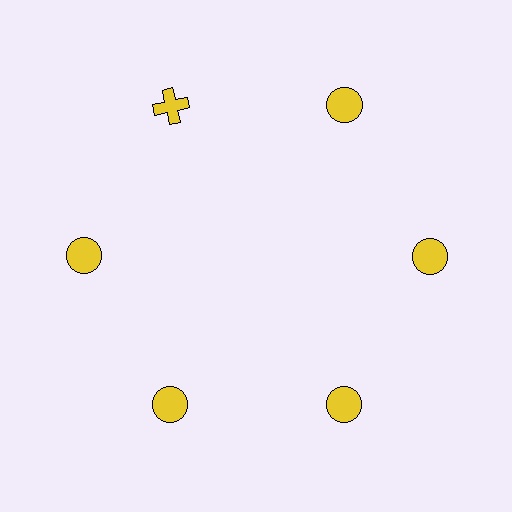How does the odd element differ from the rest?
It has a different shape: cross instead of circle.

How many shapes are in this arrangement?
There are 6 shapes arranged in a ring pattern.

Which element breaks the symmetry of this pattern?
The yellow cross at roughly the 11 o'clock position breaks the symmetry. All other shapes are yellow circles.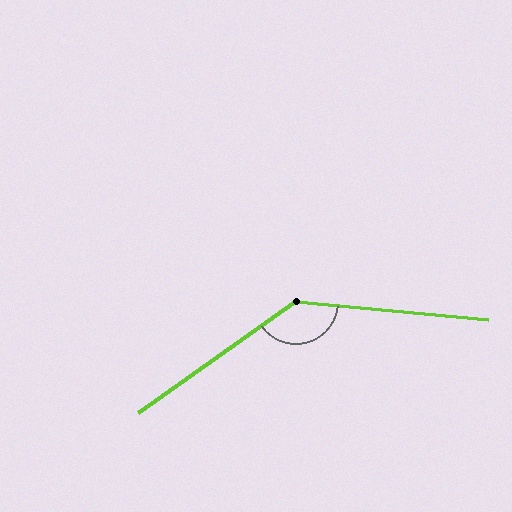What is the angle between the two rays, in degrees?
Approximately 139 degrees.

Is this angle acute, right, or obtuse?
It is obtuse.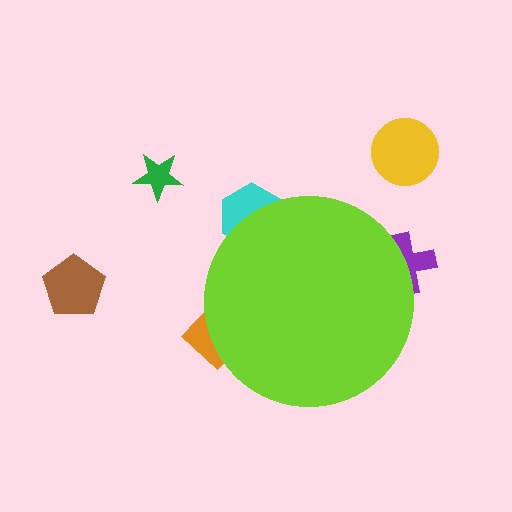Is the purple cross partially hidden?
Yes, the purple cross is partially hidden behind the lime circle.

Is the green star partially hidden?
No, the green star is fully visible.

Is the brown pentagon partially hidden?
No, the brown pentagon is fully visible.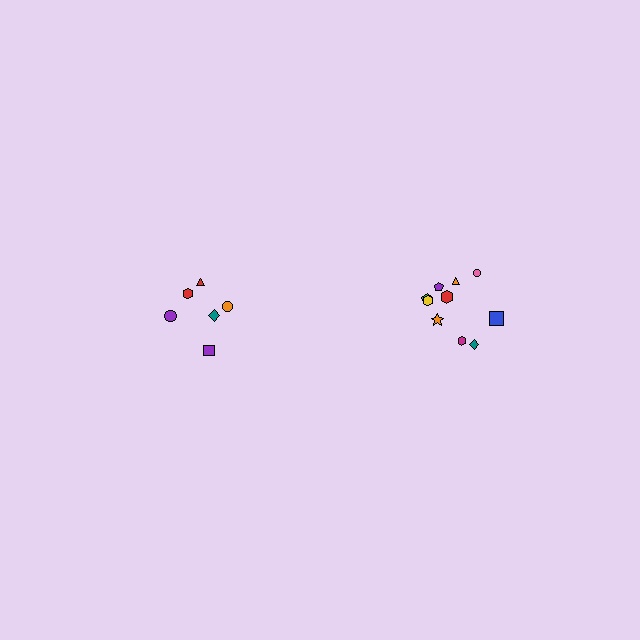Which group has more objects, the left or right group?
The right group.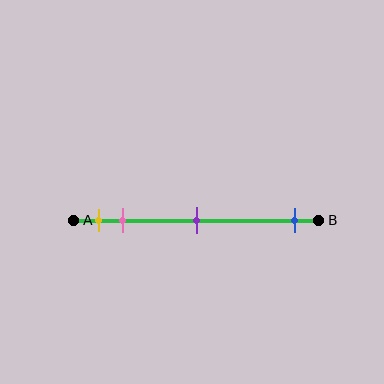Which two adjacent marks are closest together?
The yellow and pink marks are the closest adjacent pair.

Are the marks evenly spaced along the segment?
No, the marks are not evenly spaced.